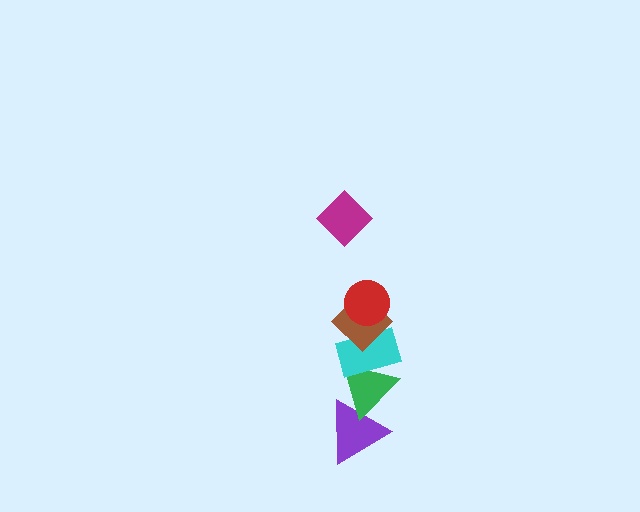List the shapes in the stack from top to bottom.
From top to bottom: the magenta diamond, the red circle, the brown diamond, the cyan rectangle, the green triangle, the purple triangle.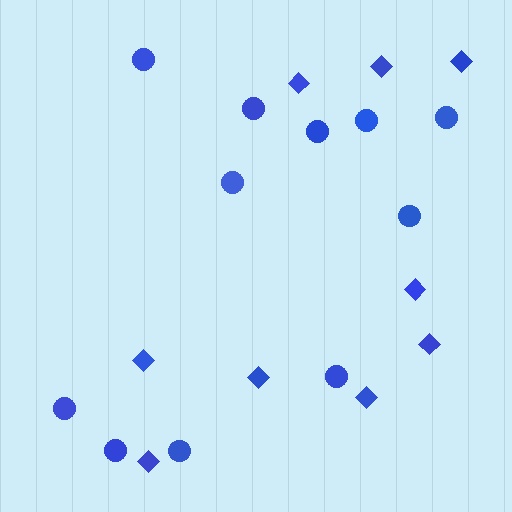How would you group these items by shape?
There are 2 groups: one group of circles (11) and one group of diamonds (9).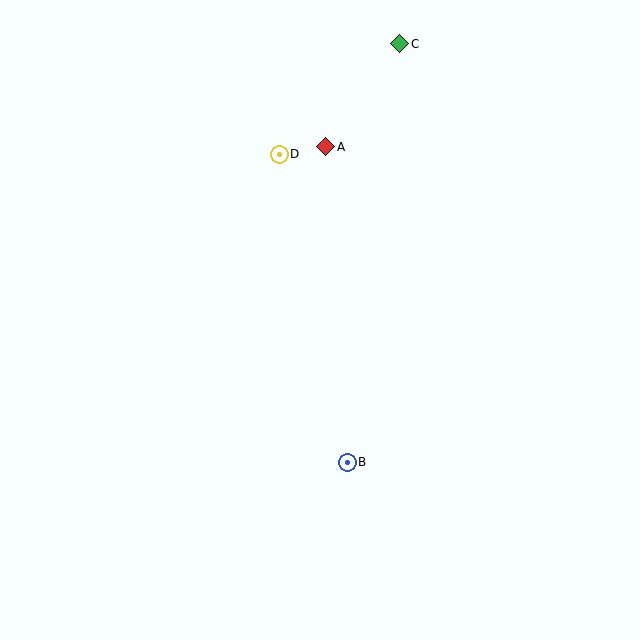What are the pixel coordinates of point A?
Point A is at (326, 147).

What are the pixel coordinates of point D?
Point D is at (279, 154).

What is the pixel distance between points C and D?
The distance between C and D is 164 pixels.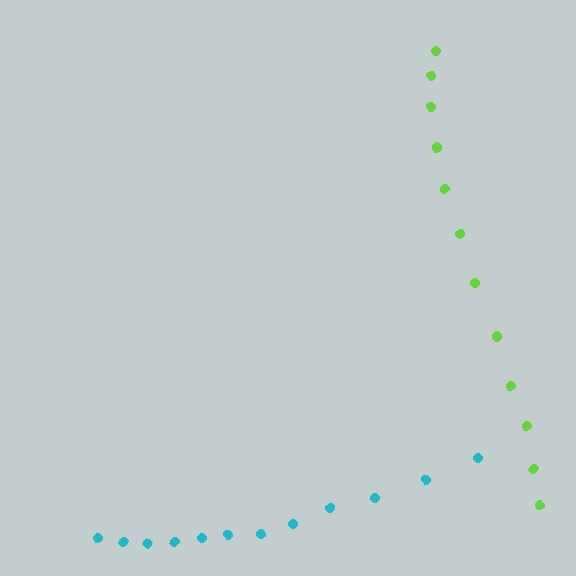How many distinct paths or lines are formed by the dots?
There are 2 distinct paths.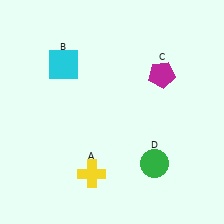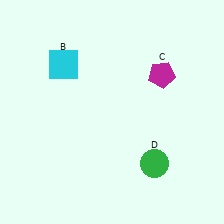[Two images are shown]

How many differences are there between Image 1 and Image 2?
There is 1 difference between the two images.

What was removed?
The yellow cross (A) was removed in Image 2.